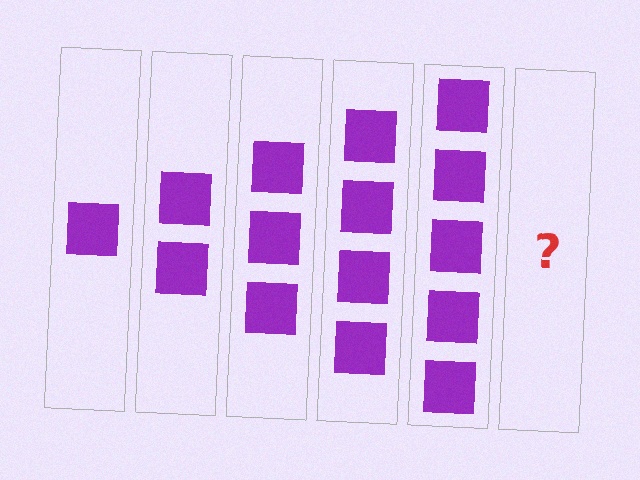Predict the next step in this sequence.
The next step is 6 squares.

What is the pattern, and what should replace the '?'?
The pattern is that each step adds one more square. The '?' should be 6 squares.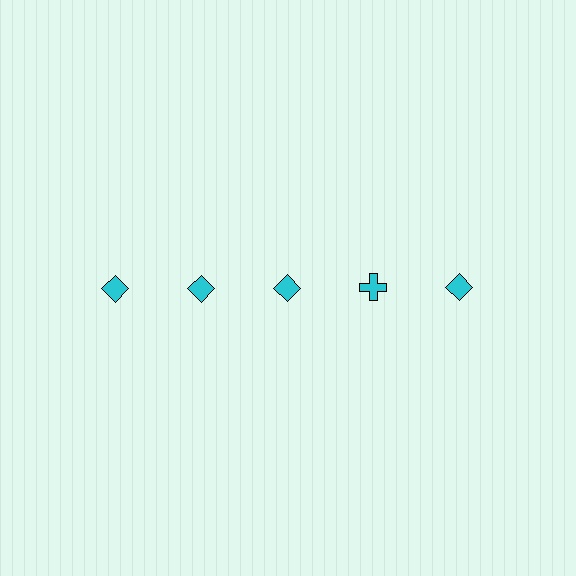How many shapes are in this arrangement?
There are 5 shapes arranged in a grid pattern.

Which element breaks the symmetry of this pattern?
The cyan cross in the top row, second from right column breaks the symmetry. All other shapes are cyan diamonds.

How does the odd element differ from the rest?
It has a different shape: cross instead of diamond.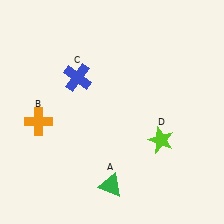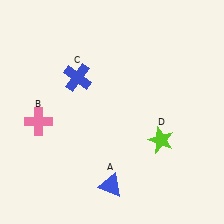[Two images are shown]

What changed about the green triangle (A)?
In Image 1, A is green. In Image 2, it changed to blue.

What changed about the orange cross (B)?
In Image 1, B is orange. In Image 2, it changed to pink.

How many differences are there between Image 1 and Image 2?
There are 2 differences between the two images.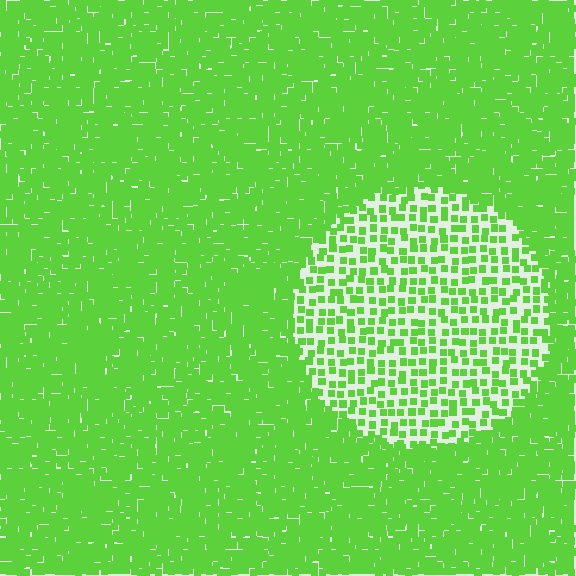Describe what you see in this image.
The image contains small lime elements arranged at two different densities. A circle-shaped region is visible where the elements are less densely packed than the surrounding area.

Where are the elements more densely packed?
The elements are more densely packed outside the circle boundary.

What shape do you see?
I see a circle.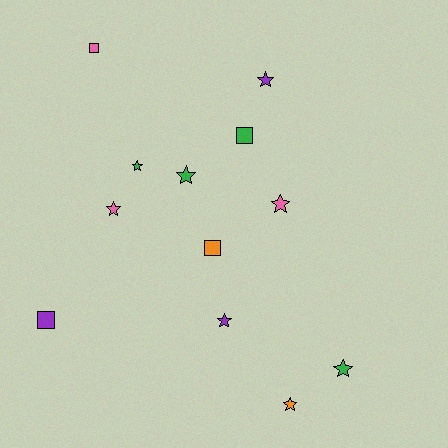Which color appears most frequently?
Green, with 4 objects.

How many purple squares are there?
There is 1 purple square.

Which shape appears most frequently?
Star, with 8 objects.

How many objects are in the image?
There are 12 objects.